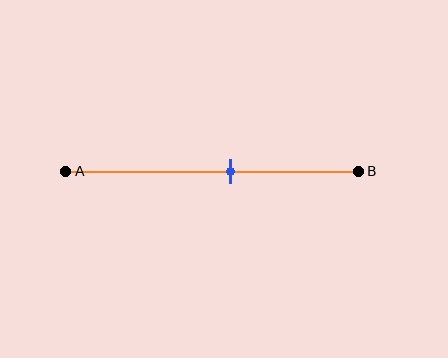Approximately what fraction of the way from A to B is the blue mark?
The blue mark is approximately 55% of the way from A to B.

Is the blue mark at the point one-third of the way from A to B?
No, the mark is at about 55% from A, not at the 33% one-third point.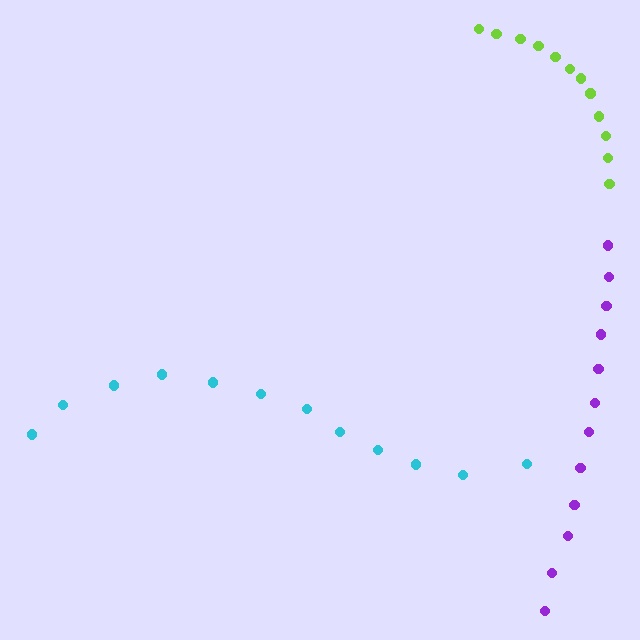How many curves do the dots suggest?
There are 3 distinct paths.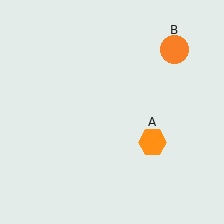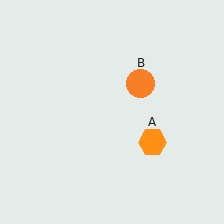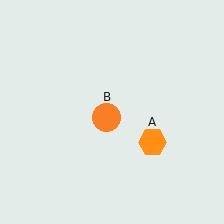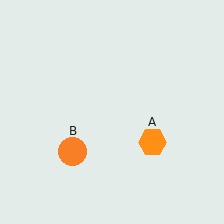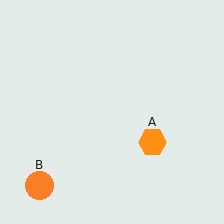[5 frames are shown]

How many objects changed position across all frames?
1 object changed position: orange circle (object B).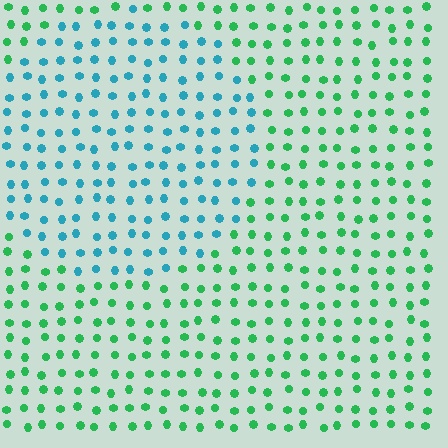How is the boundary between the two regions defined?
The boundary is defined purely by a slight shift in hue (about 51 degrees). Spacing, size, and orientation are identical on both sides.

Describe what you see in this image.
The image is filled with small green elements in a uniform arrangement. A circle-shaped region is visible where the elements are tinted to a slightly different hue, forming a subtle color boundary.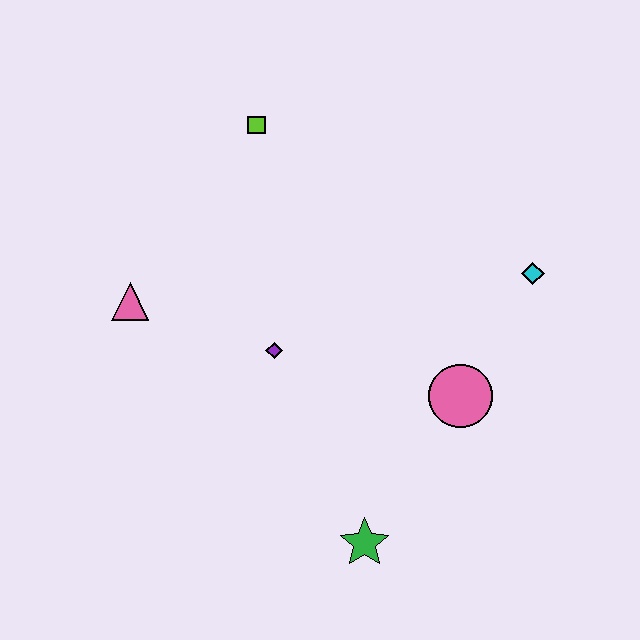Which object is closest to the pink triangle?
The purple diamond is closest to the pink triangle.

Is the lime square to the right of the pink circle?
No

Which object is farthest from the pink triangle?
The cyan diamond is farthest from the pink triangle.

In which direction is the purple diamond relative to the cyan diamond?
The purple diamond is to the left of the cyan diamond.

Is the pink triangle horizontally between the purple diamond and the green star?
No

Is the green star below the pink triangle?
Yes